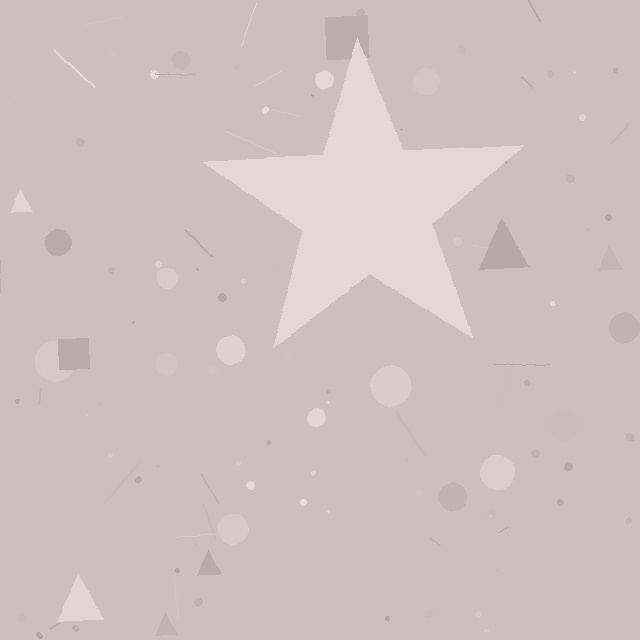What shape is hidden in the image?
A star is hidden in the image.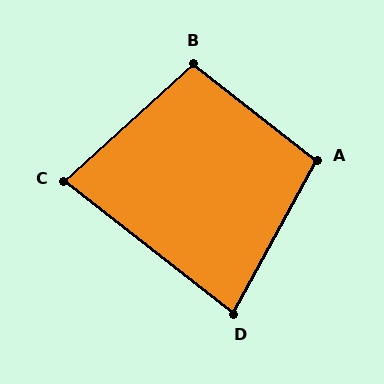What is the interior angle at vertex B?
Approximately 99 degrees (obtuse).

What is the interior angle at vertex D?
Approximately 81 degrees (acute).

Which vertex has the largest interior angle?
A, at approximately 100 degrees.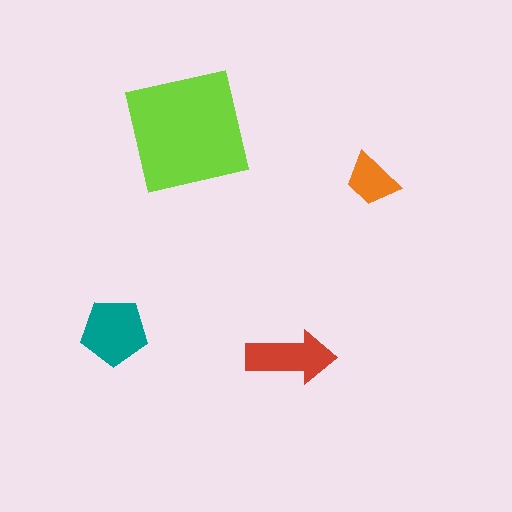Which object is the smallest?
The orange trapezoid.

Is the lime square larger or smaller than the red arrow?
Larger.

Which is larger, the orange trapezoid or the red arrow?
The red arrow.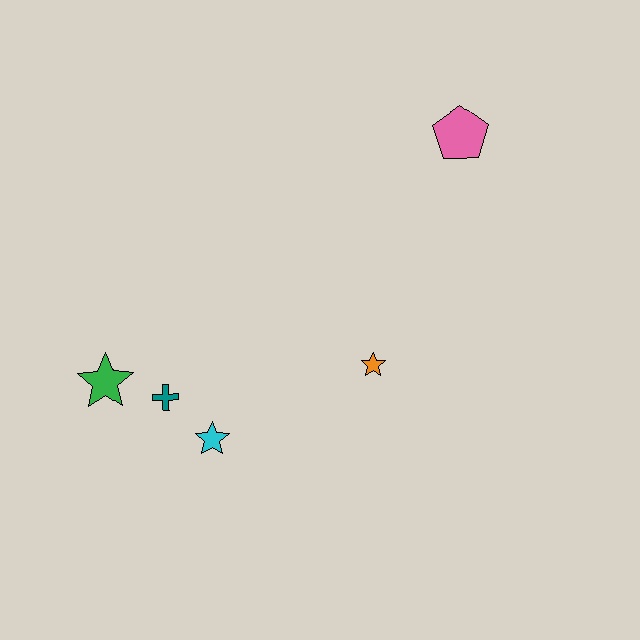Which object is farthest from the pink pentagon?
The green star is farthest from the pink pentagon.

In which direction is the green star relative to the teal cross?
The green star is to the left of the teal cross.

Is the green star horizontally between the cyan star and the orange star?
No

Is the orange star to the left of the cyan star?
No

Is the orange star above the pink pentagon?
No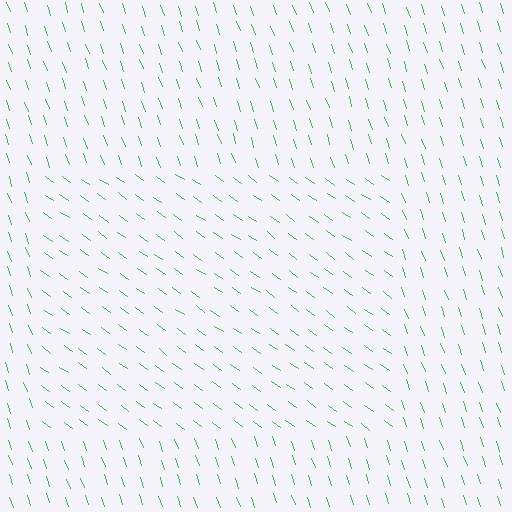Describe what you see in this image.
The image is filled with small green line segments. A rectangle region in the image has lines oriented differently from the surrounding lines, creating a visible texture boundary.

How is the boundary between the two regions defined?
The boundary is defined purely by a change in line orientation (approximately 36 degrees difference). All lines are the same color and thickness.